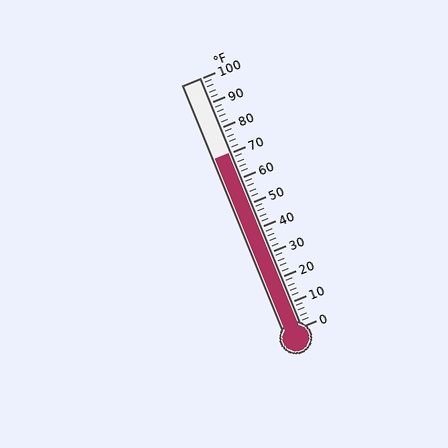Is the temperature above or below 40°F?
The temperature is above 40°F.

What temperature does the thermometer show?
The thermometer shows approximately 70°F.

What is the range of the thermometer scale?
The thermometer scale ranges from 0°F to 100°F.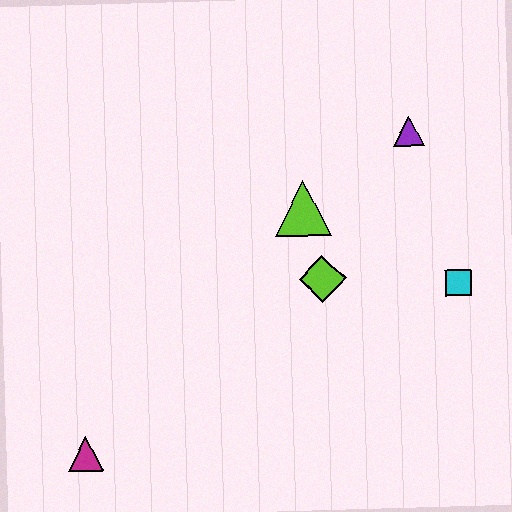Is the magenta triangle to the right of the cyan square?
No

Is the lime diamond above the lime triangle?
No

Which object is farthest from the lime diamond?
The magenta triangle is farthest from the lime diamond.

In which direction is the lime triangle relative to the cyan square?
The lime triangle is to the left of the cyan square.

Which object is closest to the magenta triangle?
The lime diamond is closest to the magenta triangle.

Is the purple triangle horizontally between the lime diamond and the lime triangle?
No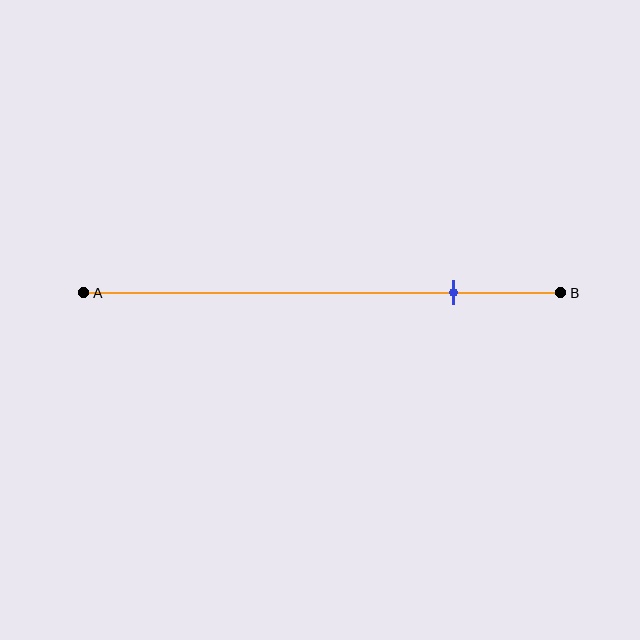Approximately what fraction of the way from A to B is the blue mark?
The blue mark is approximately 80% of the way from A to B.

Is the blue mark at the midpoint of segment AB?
No, the mark is at about 80% from A, not at the 50% midpoint.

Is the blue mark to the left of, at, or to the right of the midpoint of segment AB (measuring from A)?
The blue mark is to the right of the midpoint of segment AB.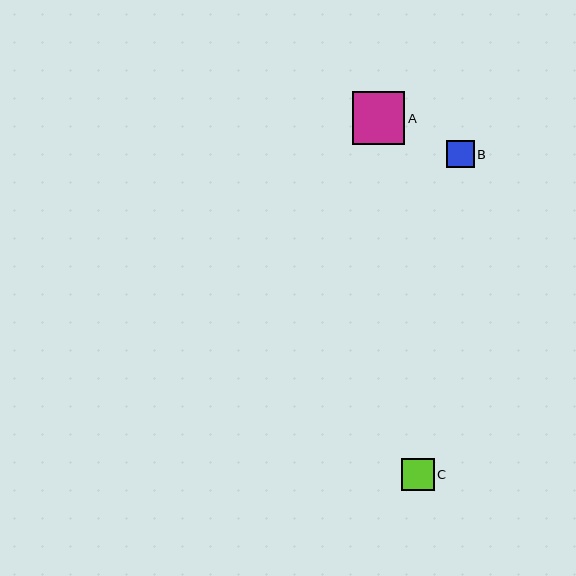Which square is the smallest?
Square B is the smallest with a size of approximately 27 pixels.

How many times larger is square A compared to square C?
Square A is approximately 1.6 times the size of square C.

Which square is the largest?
Square A is the largest with a size of approximately 52 pixels.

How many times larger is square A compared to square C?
Square A is approximately 1.6 times the size of square C.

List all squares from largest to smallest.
From largest to smallest: A, C, B.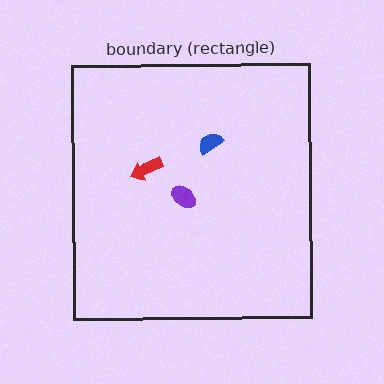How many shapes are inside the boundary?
3 inside, 0 outside.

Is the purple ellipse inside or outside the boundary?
Inside.